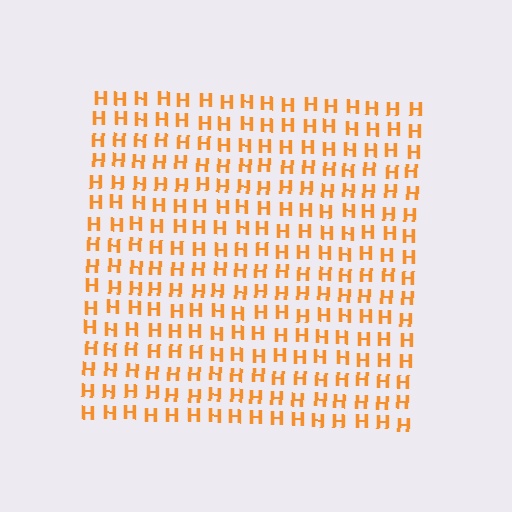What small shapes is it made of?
It is made of small letter H's.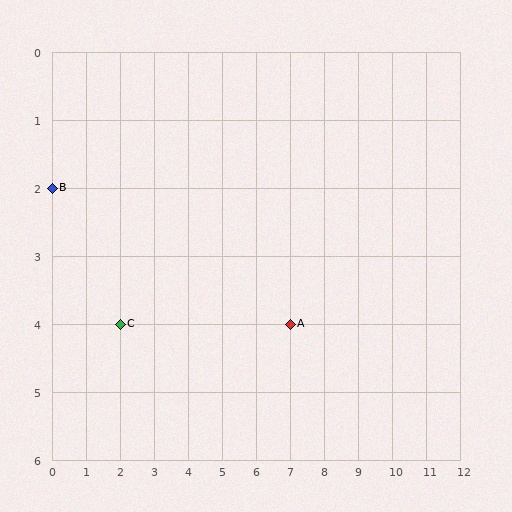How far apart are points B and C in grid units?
Points B and C are 2 columns and 2 rows apart (about 2.8 grid units diagonally).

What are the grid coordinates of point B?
Point B is at grid coordinates (0, 2).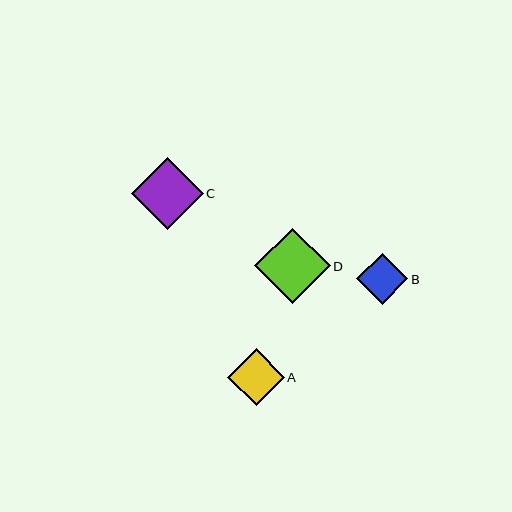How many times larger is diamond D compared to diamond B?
Diamond D is approximately 1.5 times the size of diamond B.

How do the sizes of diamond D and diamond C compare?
Diamond D and diamond C are approximately the same size.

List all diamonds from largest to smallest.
From largest to smallest: D, C, A, B.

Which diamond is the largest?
Diamond D is the largest with a size of approximately 75 pixels.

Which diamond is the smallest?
Diamond B is the smallest with a size of approximately 51 pixels.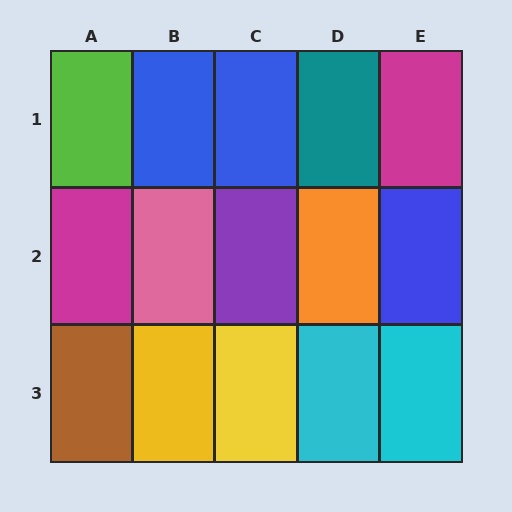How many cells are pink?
1 cell is pink.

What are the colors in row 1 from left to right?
Lime, blue, blue, teal, magenta.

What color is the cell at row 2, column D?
Orange.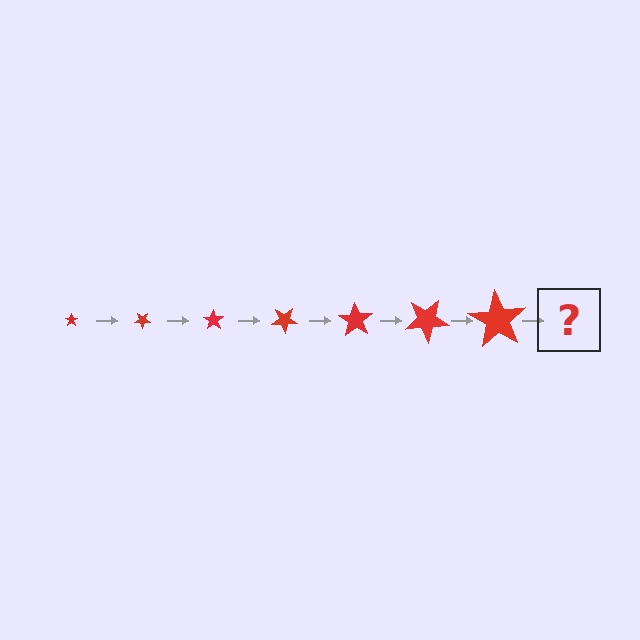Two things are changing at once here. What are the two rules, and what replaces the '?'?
The two rules are that the star grows larger each step and it rotates 35 degrees each step. The '?' should be a star, larger than the previous one and rotated 245 degrees from the start.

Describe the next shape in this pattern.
It should be a star, larger than the previous one and rotated 245 degrees from the start.